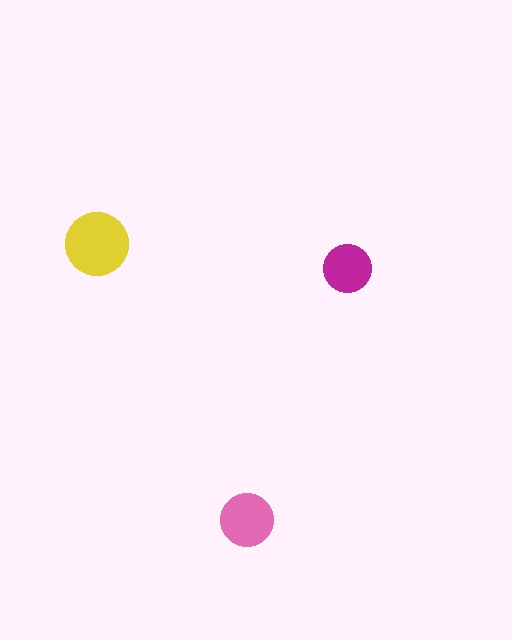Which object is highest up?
The yellow circle is topmost.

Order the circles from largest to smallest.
the yellow one, the pink one, the magenta one.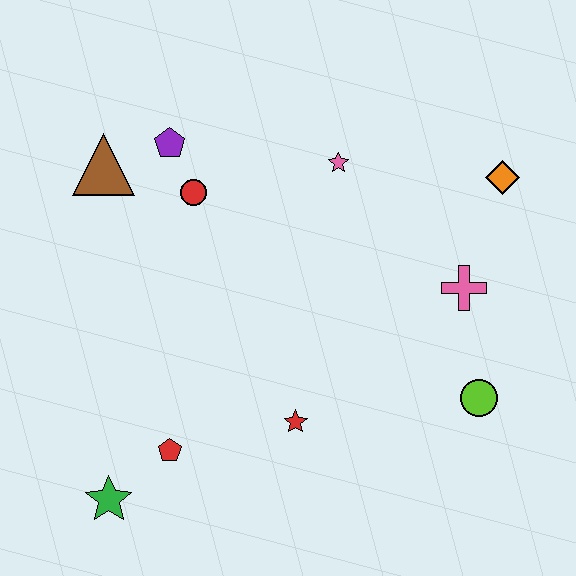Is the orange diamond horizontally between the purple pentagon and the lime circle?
No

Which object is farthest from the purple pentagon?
The lime circle is farthest from the purple pentagon.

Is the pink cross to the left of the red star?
No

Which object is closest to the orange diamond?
The pink cross is closest to the orange diamond.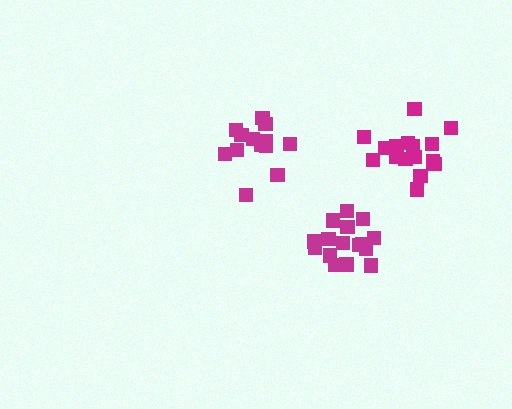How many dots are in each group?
Group 1: 13 dots, Group 2: 16 dots, Group 3: 16 dots (45 total).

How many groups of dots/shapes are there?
There are 3 groups.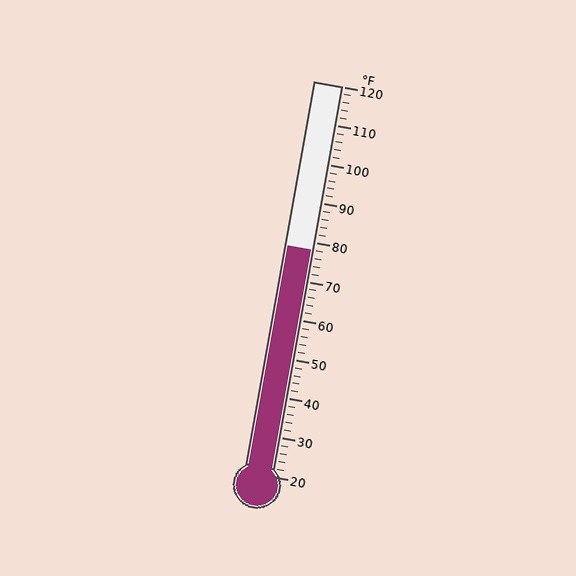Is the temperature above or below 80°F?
The temperature is below 80°F.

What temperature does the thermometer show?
The thermometer shows approximately 78°F.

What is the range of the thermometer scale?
The thermometer scale ranges from 20°F to 120°F.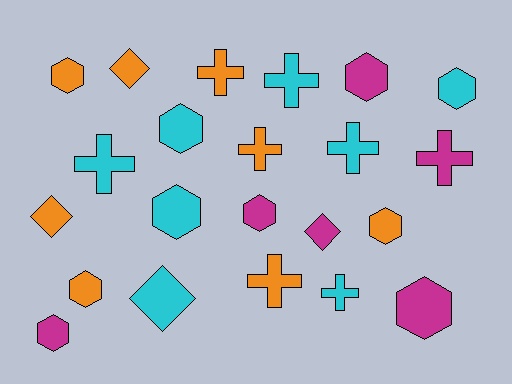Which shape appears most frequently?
Hexagon, with 10 objects.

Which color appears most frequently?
Cyan, with 8 objects.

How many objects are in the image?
There are 22 objects.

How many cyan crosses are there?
There are 4 cyan crosses.